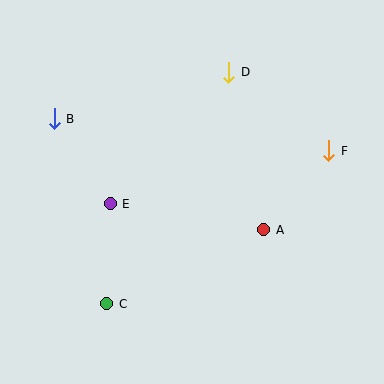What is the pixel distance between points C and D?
The distance between C and D is 262 pixels.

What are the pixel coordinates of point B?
Point B is at (54, 119).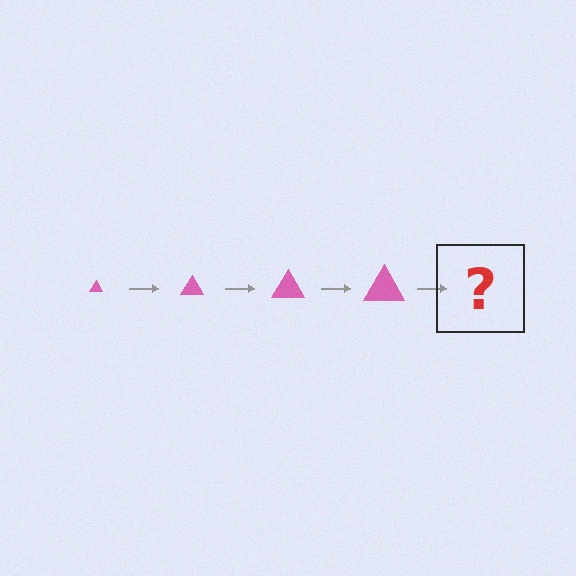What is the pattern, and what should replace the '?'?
The pattern is that the triangle gets progressively larger each step. The '?' should be a pink triangle, larger than the previous one.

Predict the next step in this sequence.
The next step is a pink triangle, larger than the previous one.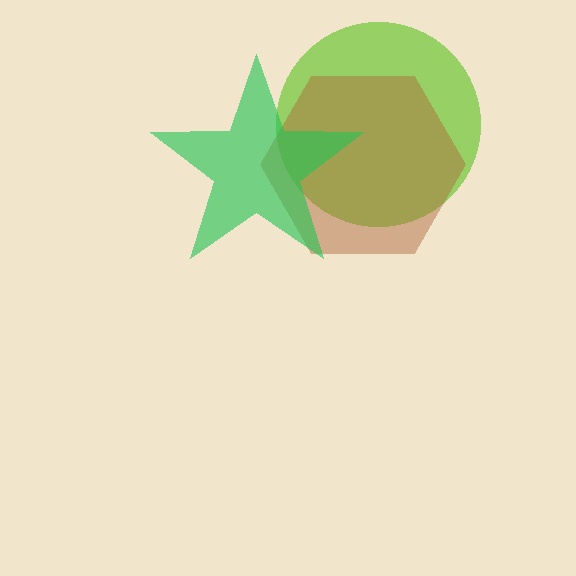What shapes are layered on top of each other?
The layered shapes are: a lime circle, a brown hexagon, a green star.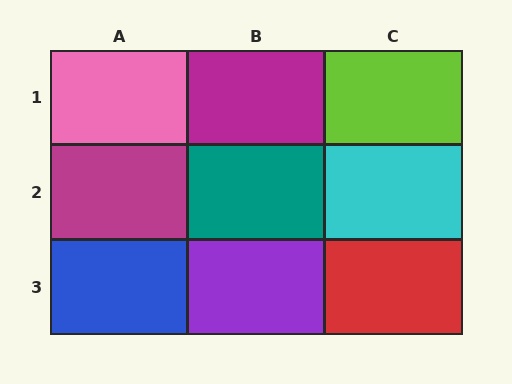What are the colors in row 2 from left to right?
Magenta, teal, cyan.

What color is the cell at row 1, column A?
Pink.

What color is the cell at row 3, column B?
Purple.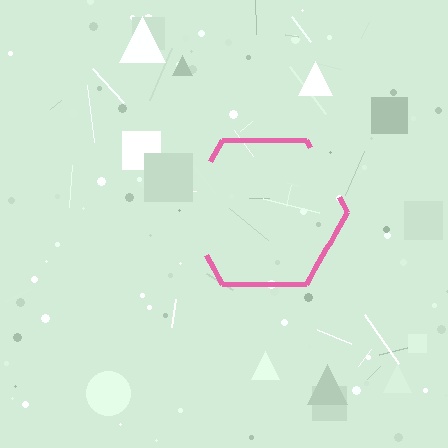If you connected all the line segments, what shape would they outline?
They would outline a hexagon.